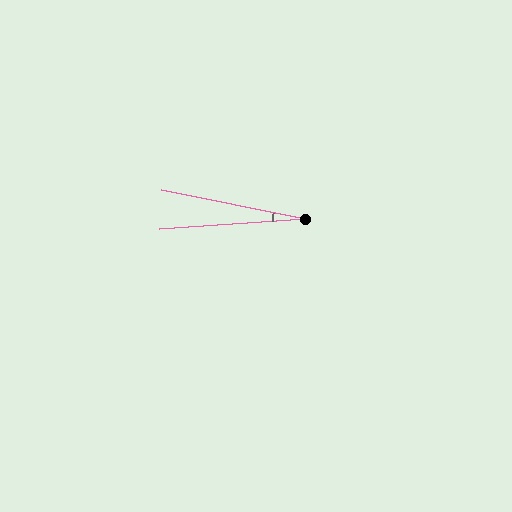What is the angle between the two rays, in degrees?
Approximately 15 degrees.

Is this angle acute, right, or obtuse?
It is acute.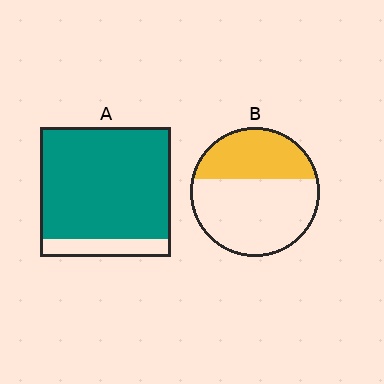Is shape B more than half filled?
No.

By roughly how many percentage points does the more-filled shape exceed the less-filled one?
By roughly 50 percentage points (A over B).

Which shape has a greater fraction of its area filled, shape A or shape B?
Shape A.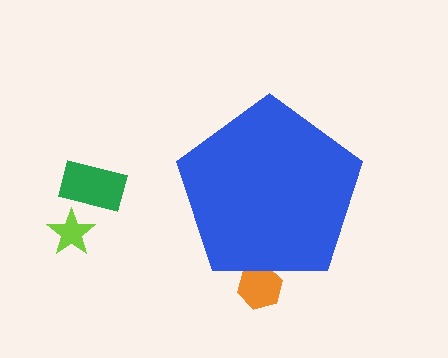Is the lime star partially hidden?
No, the lime star is fully visible.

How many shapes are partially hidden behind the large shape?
1 shape is partially hidden.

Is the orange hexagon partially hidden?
Yes, the orange hexagon is partially hidden behind the blue pentagon.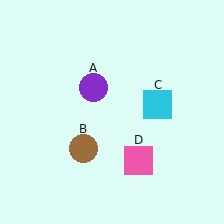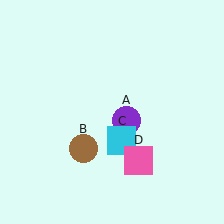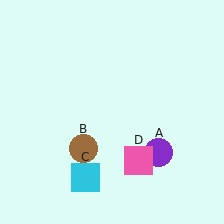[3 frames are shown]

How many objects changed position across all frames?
2 objects changed position: purple circle (object A), cyan square (object C).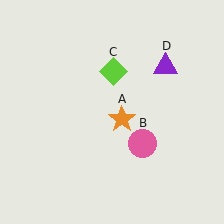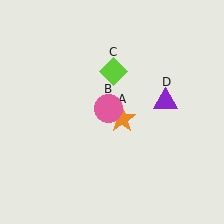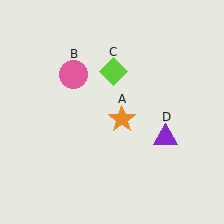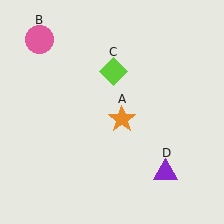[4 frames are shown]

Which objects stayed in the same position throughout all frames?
Orange star (object A) and lime diamond (object C) remained stationary.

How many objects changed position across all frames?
2 objects changed position: pink circle (object B), purple triangle (object D).